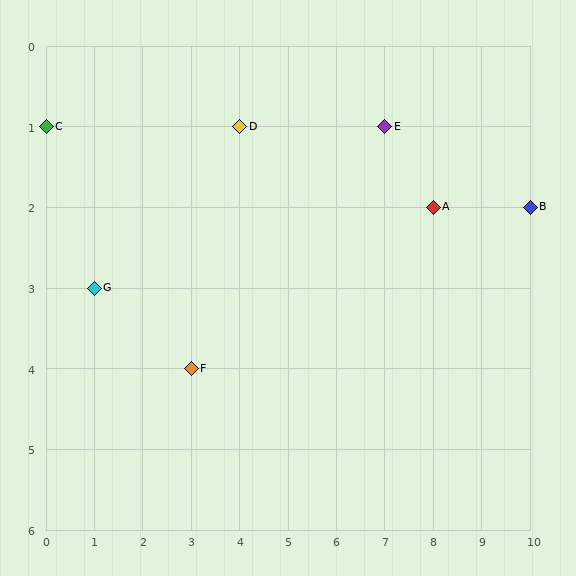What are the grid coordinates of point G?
Point G is at grid coordinates (1, 3).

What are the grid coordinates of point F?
Point F is at grid coordinates (3, 4).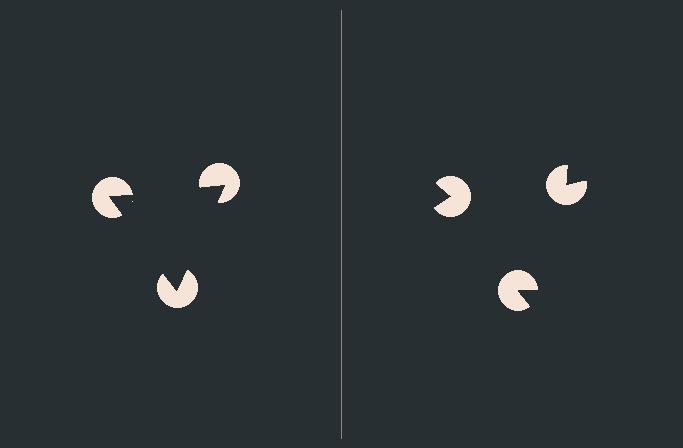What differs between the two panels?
The pac-man discs are positioned identically on both sides; only the wedge orientations differ. On the left they align to a triangle; on the right they are misaligned.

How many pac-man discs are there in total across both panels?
6 — 3 on each side.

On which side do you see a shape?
An illusory triangle appears on the left side. On the right side the wedge cuts are rotated, so no coherent shape forms.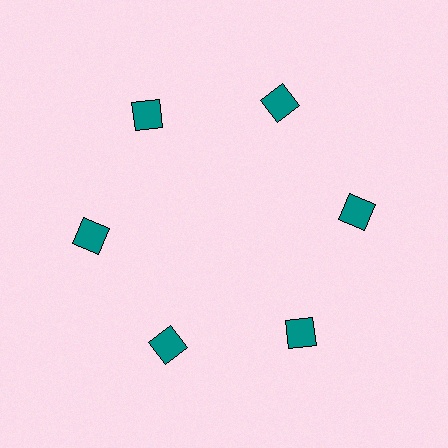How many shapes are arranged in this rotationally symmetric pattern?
There are 6 shapes, arranged in 6 groups of 1.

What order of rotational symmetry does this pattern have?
This pattern has 6-fold rotational symmetry.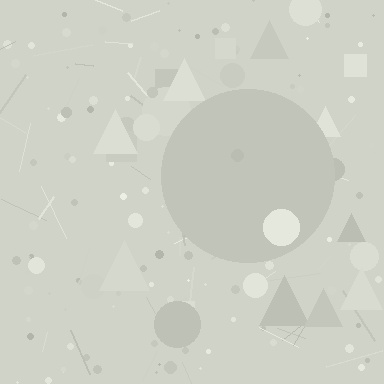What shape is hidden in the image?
A circle is hidden in the image.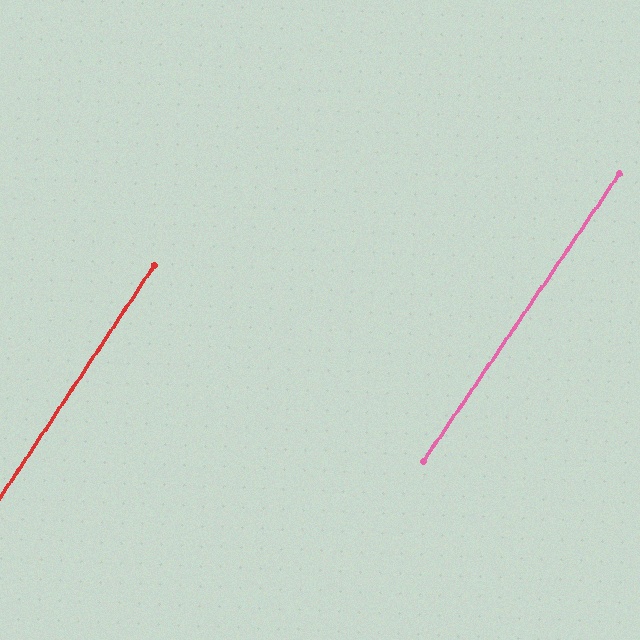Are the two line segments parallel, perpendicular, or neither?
Parallel — their directions differ by only 0.6°.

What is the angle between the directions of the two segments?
Approximately 1 degree.